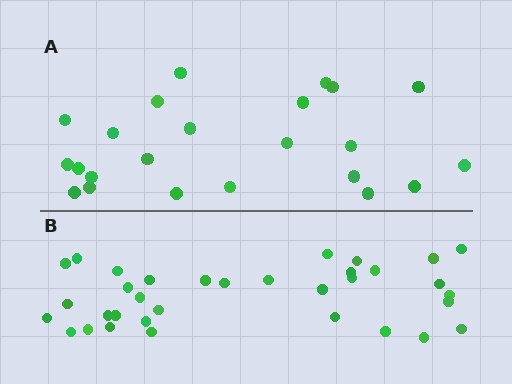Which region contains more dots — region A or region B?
Region B (the bottom region) has more dots.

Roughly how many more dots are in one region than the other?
Region B has roughly 12 or so more dots than region A.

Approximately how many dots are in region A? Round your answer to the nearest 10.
About 20 dots. (The exact count is 23, which rounds to 20.)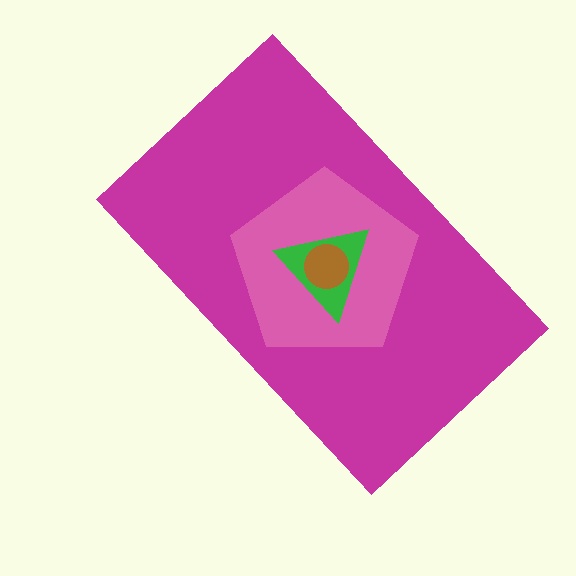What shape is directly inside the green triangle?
The brown circle.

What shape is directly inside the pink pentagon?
The green triangle.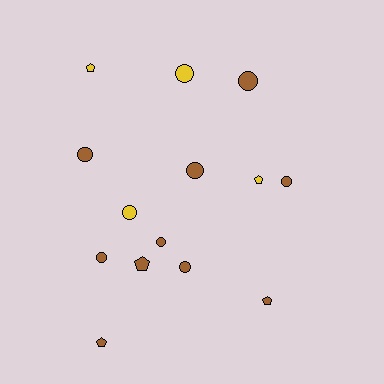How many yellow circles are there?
There are 2 yellow circles.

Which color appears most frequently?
Brown, with 10 objects.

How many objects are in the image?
There are 14 objects.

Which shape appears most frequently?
Circle, with 9 objects.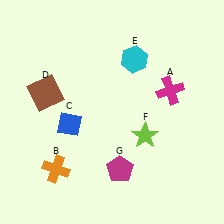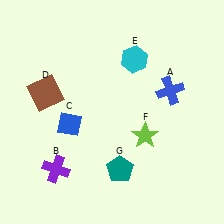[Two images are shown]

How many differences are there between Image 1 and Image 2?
There are 3 differences between the two images.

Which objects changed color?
A changed from magenta to blue. B changed from orange to purple. G changed from magenta to teal.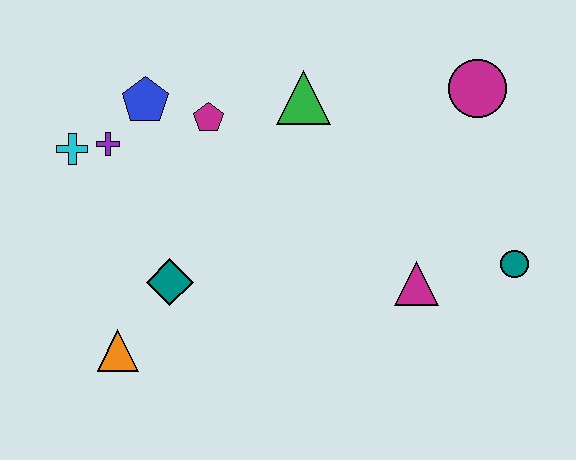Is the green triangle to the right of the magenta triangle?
No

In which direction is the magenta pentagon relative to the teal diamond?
The magenta pentagon is above the teal diamond.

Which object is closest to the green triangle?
The magenta pentagon is closest to the green triangle.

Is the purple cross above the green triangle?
No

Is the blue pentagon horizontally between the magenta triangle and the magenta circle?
No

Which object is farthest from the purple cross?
The teal circle is farthest from the purple cross.